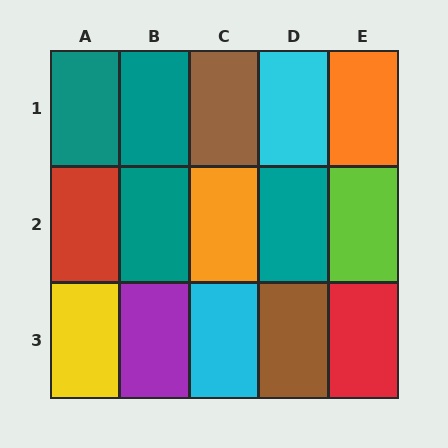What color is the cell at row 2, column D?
Teal.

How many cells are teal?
4 cells are teal.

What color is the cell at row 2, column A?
Red.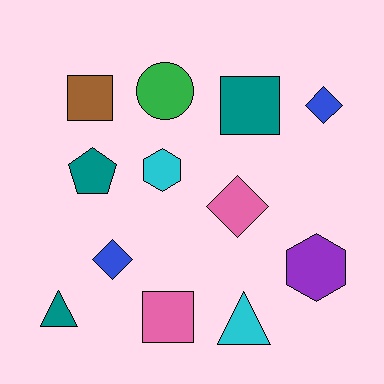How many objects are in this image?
There are 12 objects.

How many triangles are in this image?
There are 2 triangles.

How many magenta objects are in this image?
There are no magenta objects.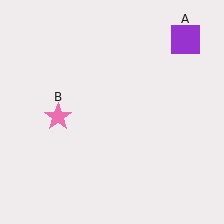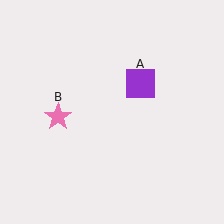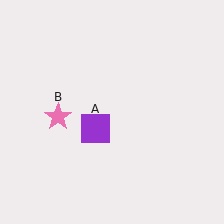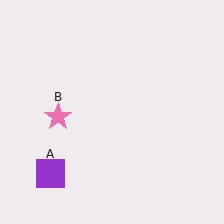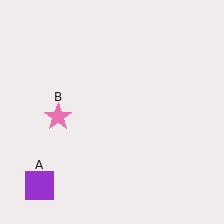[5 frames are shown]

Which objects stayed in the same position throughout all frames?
Pink star (object B) remained stationary.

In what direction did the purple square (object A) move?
The purple square (object A) moved down and to the left.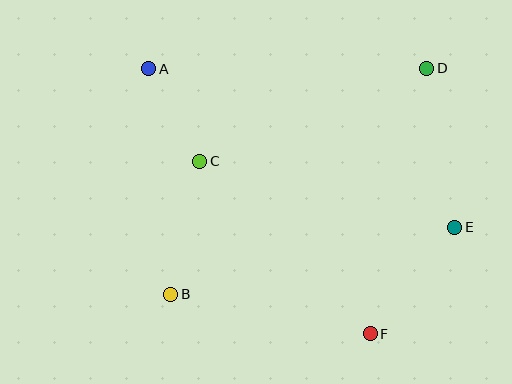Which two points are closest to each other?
Points A and C are closest to each other.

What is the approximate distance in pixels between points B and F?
The distance between B and F is approximately 203 pixels.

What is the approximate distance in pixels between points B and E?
The distance between B and E is approximately 292 pixels.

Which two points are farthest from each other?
Points A and F are farthest from each other.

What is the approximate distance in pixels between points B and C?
The distance between B and C is approximately 136 pixels.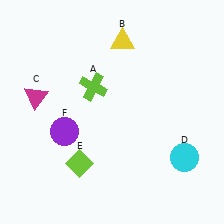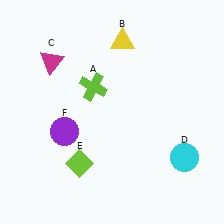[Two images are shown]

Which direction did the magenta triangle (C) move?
The magenta triangle (C) moved up.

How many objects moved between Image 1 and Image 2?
1 object moved between the two images.